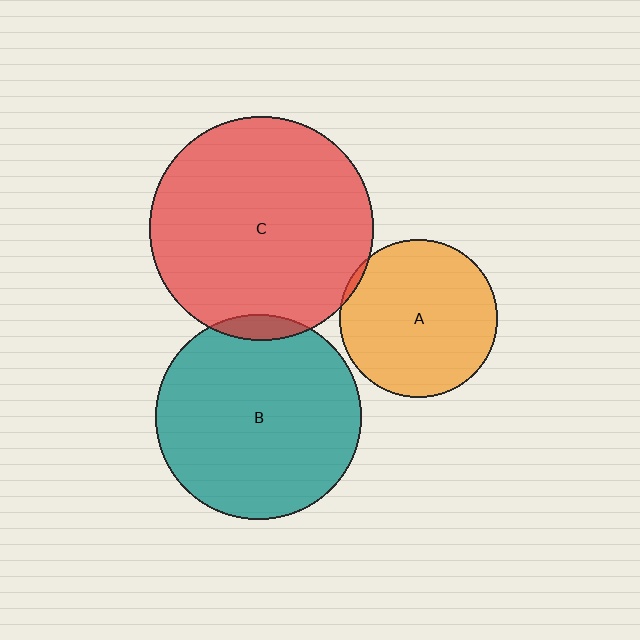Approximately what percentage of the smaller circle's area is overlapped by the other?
Approximately 5%.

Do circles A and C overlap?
Yes.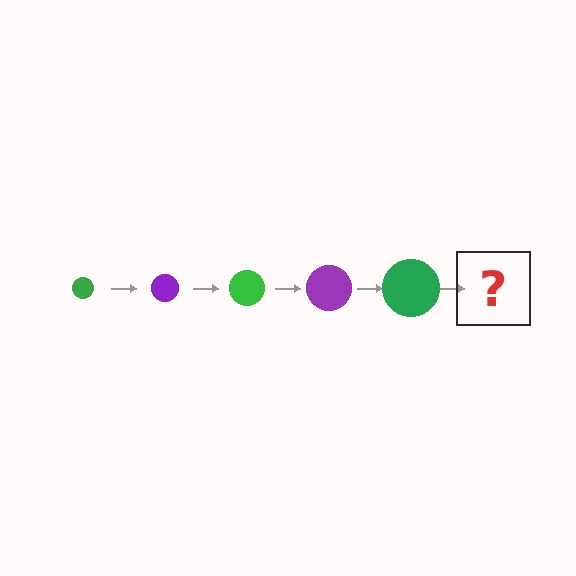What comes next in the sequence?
The next element should be a purple circle, larger than the previous one.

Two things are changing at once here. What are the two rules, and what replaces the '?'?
The two rules are that the circle grows larger each step and the color cycles through green and purple. The '?' should be a purple circle, larger than the previous one.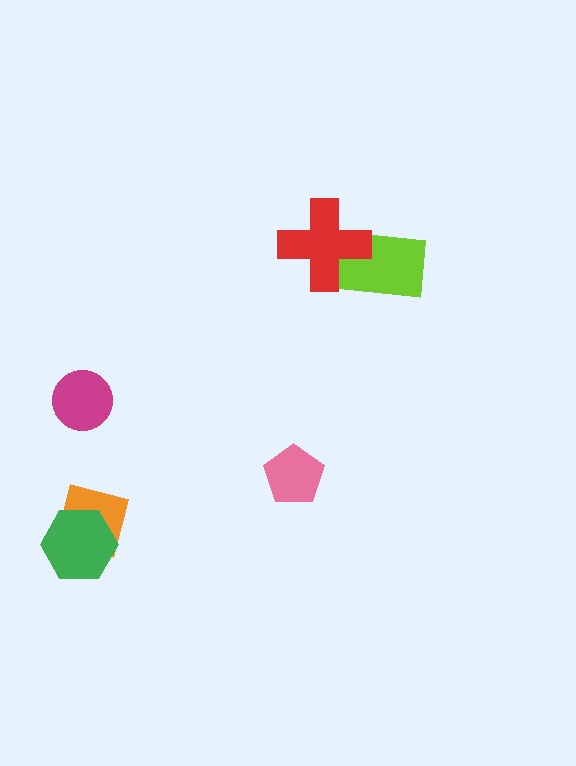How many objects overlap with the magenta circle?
0 objects overlap with the magenta circle.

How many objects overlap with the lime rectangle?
1 object overlaps with the lime rectangle.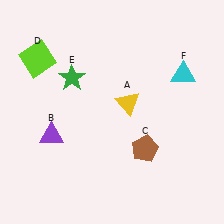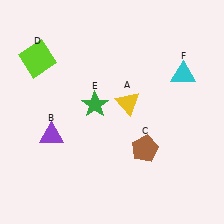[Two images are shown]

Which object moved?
The green star (E) moved down.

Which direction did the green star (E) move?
The green star (E) moved down.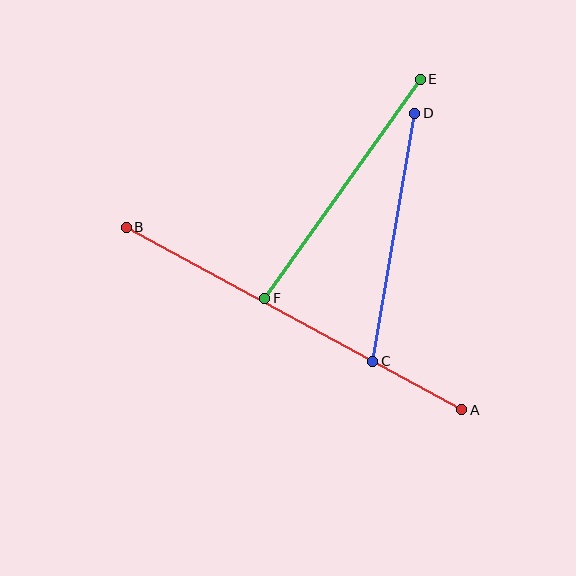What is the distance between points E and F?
The distance is approximately 268 pixels.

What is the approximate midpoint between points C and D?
The midpoint is at approximately (394, 237) pixels.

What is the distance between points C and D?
The distance is approximately 252 pixels.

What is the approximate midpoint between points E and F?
The midpoint is at approximately (342, 189) pixels.